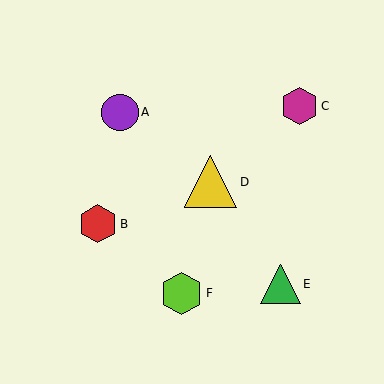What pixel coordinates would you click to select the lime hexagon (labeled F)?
Click at (182, 293) to select the lime hexagon F.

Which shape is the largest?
The yellow triangle (labeled D) is the largest.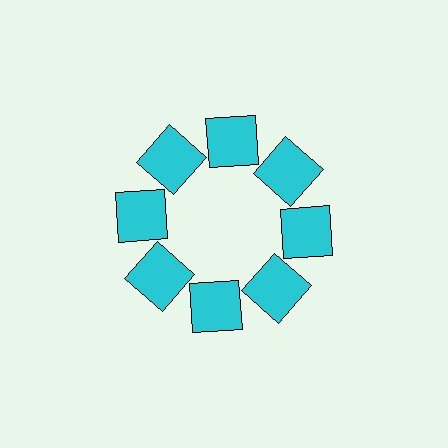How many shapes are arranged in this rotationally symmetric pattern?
There are 8 shapes, arranged in 8 groups of 1.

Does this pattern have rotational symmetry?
Yes, this pattern has 8-fold rotational symmetry. It looks the same after rotating 45 degrees around the center.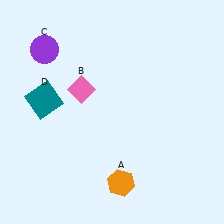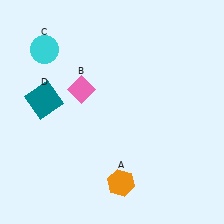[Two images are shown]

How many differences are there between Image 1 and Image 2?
There is 1 difference between the two images.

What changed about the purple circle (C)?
In Image 1, C is purple. In Image 2, it changed to cyan.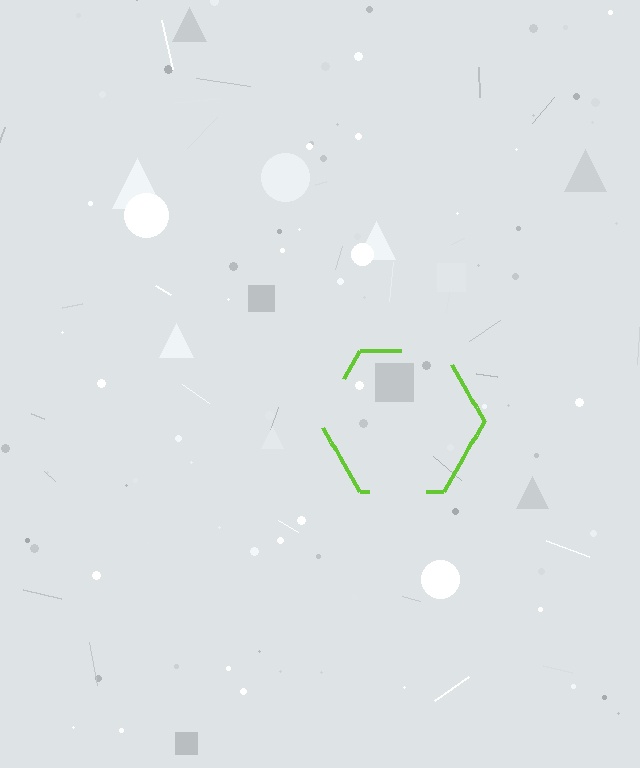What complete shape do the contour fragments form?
The contour fragments form a hexagon.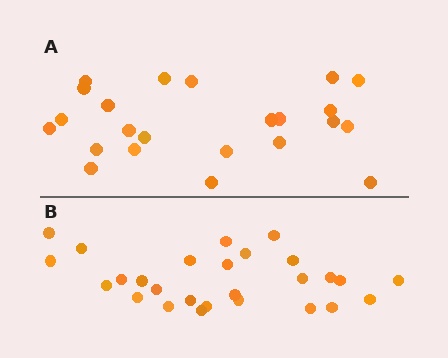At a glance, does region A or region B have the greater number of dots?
Region B (the bottom region) has more dots.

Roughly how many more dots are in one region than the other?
Region B has about 4 more dots than region A.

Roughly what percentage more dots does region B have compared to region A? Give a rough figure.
About 15% more.